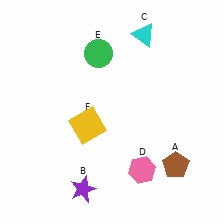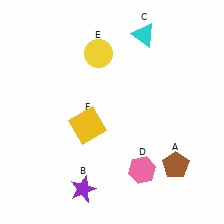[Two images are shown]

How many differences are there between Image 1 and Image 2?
There is 1 difference between the two images.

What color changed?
The circle (E) changed from green in Image 1 to yellow in Image 2.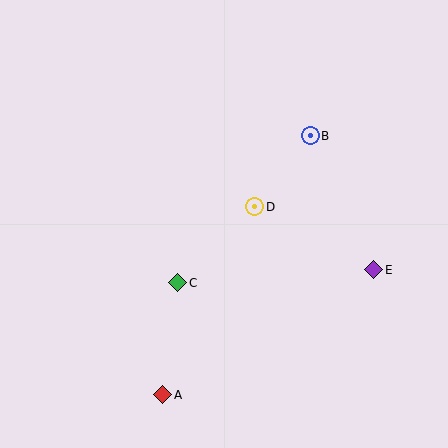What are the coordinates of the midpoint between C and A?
The midpoint between C and A is at (170, 339).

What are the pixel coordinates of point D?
Point D is at (255, 207).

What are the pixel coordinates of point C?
Point C is at (178, 283).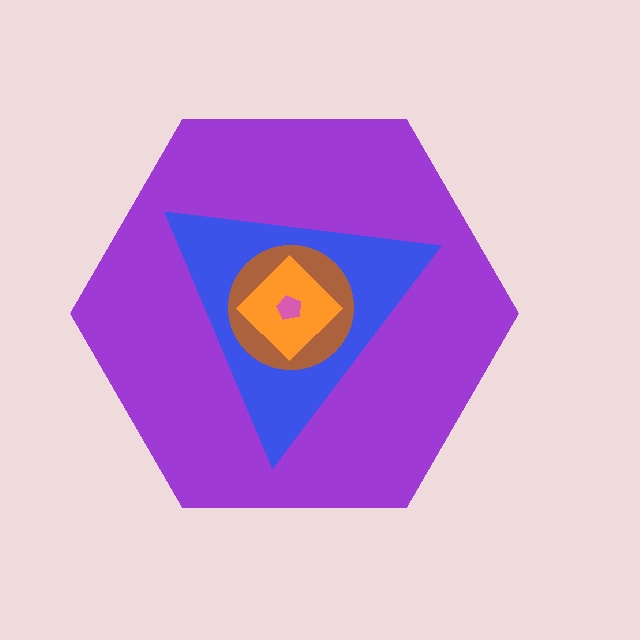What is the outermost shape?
The purple hexagon.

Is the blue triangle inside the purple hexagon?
Yes.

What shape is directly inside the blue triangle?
The brown circle.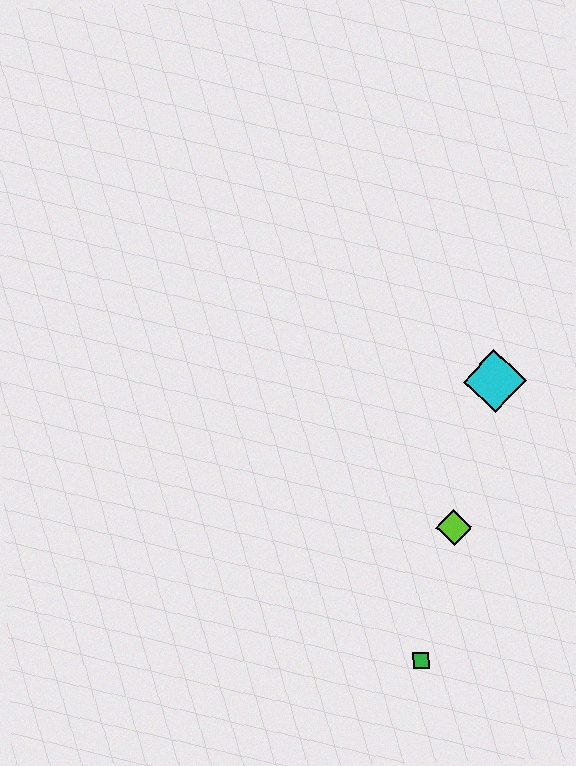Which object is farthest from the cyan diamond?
The green square is farthest from the cyan diamond.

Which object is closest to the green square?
The lime diamond is closest to the green square.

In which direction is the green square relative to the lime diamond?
The green square is below the lime diamond.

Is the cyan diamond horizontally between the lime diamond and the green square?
No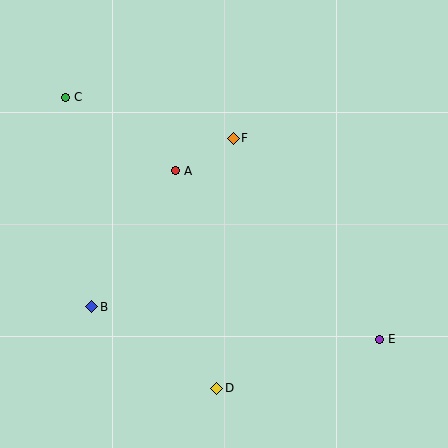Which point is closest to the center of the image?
Point A at (176, 171) is closest to the center.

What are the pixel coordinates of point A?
Point A is at (176, 171).